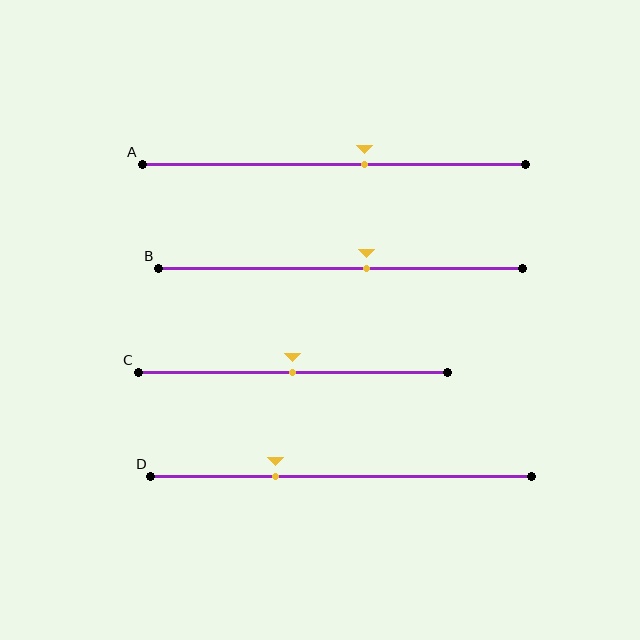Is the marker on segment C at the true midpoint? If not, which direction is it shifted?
Yes, the marker on segment C is at the true midpoint.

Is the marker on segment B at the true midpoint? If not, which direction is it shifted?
No, the marker on segment B is shifted to the right by about 7% of the segment length.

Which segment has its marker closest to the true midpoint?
Segment C has its marker closest to the true midpoint.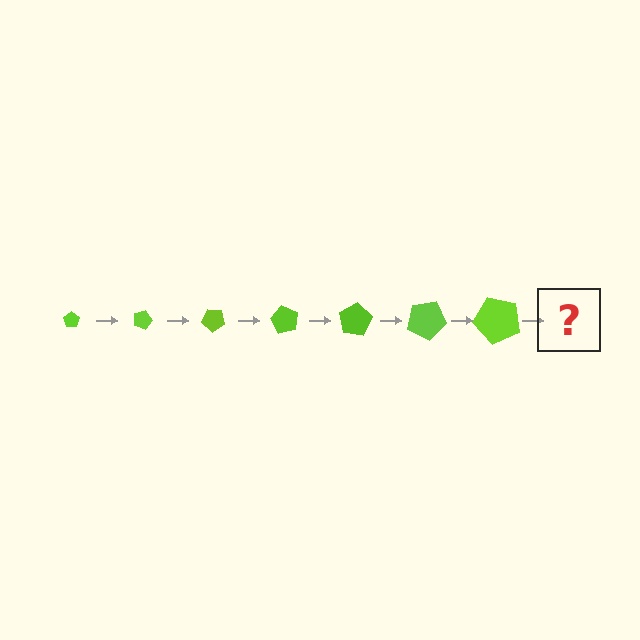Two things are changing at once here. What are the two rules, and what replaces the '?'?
The two rules are that the pentagon grows larger each step and it rotates 20 degrees each step. The '?' should be a pentagon, larger than the previous one and rotated 140 degrees from the start.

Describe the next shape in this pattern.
It should be a pentagon, larger than the previous one and rotated 140 degrees from the start.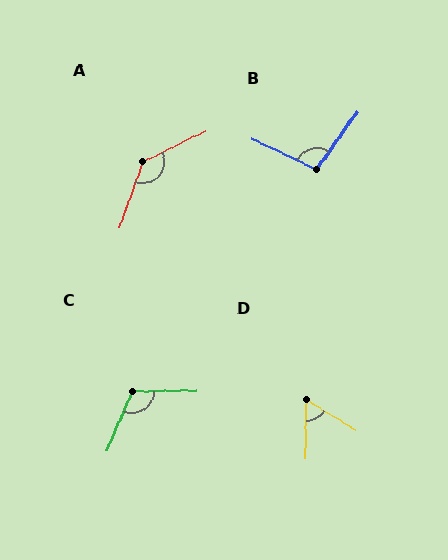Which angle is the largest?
A, at approximately 135 degrees.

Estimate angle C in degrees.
Approximately 114 degrees.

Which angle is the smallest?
D, at approximately 60 degrees.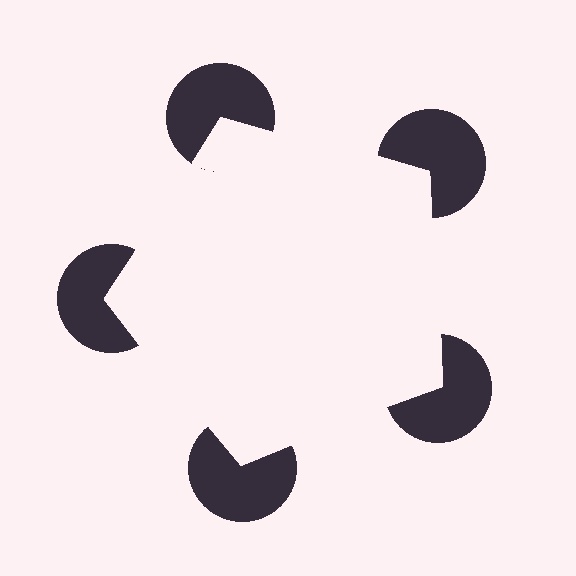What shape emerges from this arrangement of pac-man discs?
An illusory pentagon — its edges are inferred from the aligned wedge cuts in the pac-man discs, not physically drawn.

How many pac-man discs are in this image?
There are 5 — one at each vertex of the illusory pentagon.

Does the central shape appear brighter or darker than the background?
It typically appears slightly brighter than the background, even though no actual brightness change is drawn.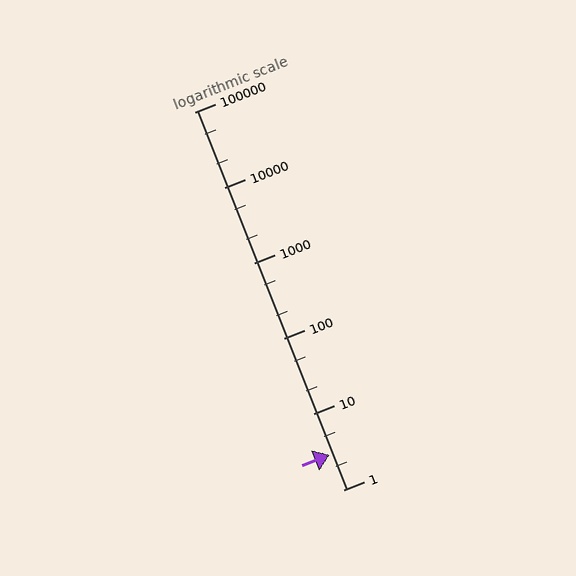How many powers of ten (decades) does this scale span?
The scale spans 5 decades, from 1 to 100000.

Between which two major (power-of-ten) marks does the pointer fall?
The pointer is between 1 and 10.